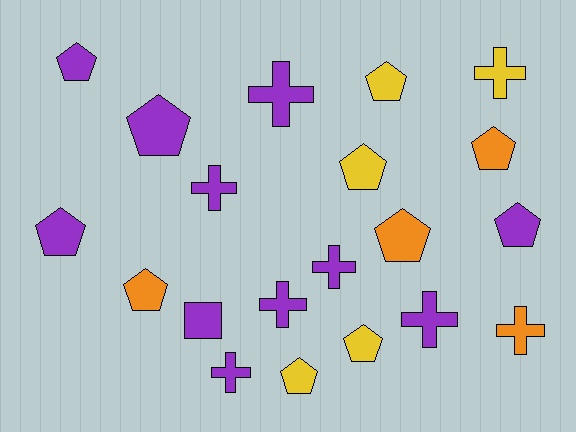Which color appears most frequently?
Purple, with 11 objects.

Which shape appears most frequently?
Pentagon, with 11 objects.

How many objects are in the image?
There are 20 objects.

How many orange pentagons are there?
There are 3 orange pentagons.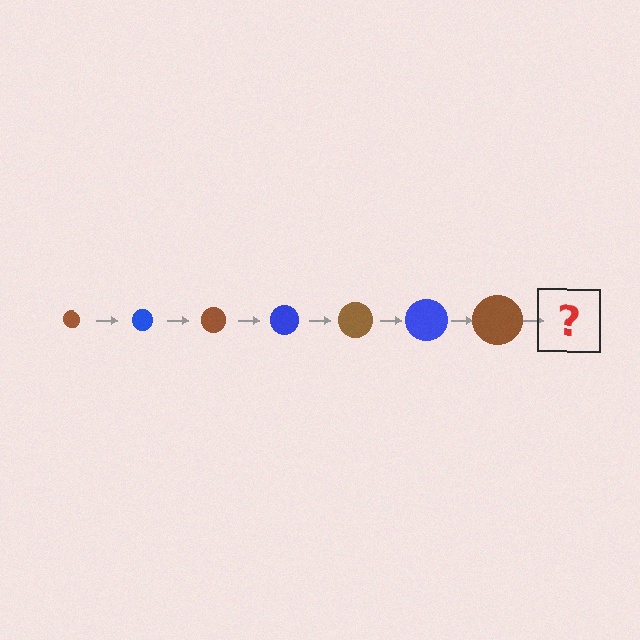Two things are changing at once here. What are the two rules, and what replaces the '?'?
The two rules are that the circle grows larger each step and the color cycles through brown and blue. The '?' should be a blue circle, larger than the previous one.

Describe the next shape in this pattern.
It should be a blue circle, larger than the previous one.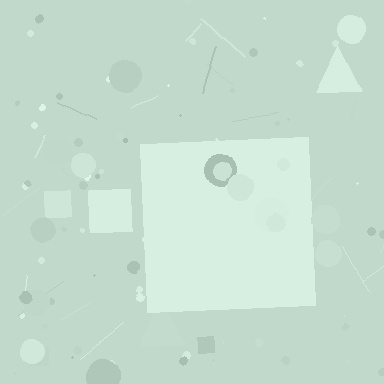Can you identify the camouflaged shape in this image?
The camouflaged shape is a square.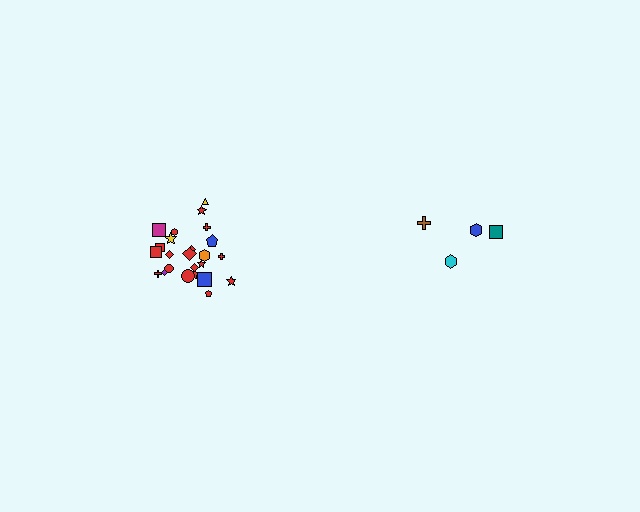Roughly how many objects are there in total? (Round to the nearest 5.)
Roughly 30 objects in total.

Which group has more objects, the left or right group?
The left group.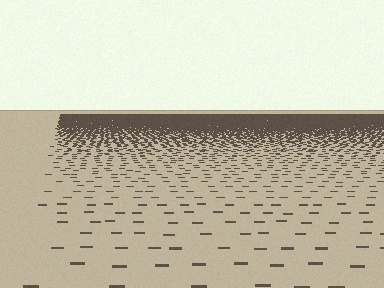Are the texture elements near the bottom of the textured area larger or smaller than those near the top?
Larger. Near the bottom, elements are closer to the viewer and appear at a bigger on-screen size.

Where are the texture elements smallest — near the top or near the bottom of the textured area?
Near the top.